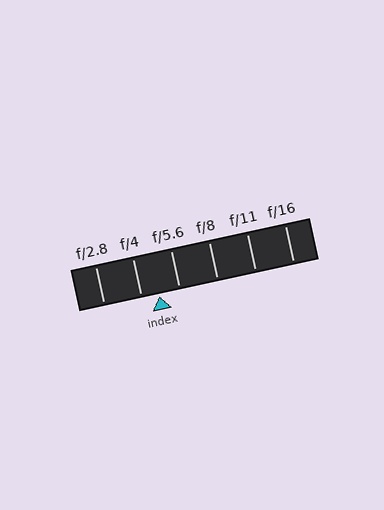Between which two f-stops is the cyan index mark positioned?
The index mark is between f/4 and f/5.6.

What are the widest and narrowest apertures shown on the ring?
The widest aperture shown is f/2.8 and the narrowest is f/16.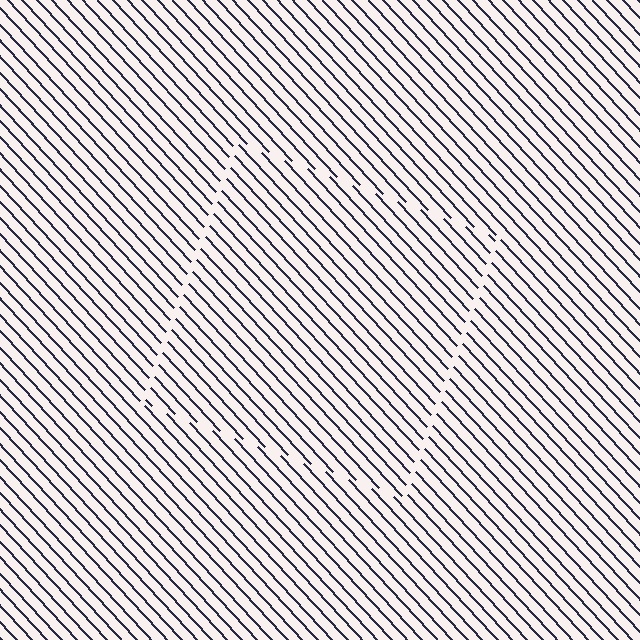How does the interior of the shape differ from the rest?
The interior of the shape contains the same grating, shifted by half a period — the contour is defined by the phase discontinuity where line-ends from the inner and outer gratings abut.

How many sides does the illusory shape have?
4 sides — the line-ends trace a square.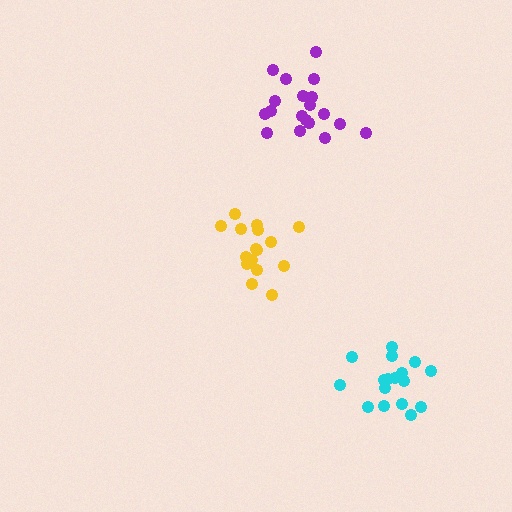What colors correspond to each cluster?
The clusters are colored: cyan, yellow, purple.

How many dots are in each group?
Group 1: 18 dots, Group 2: 16 dots, Group 3: 19 dots (53 total).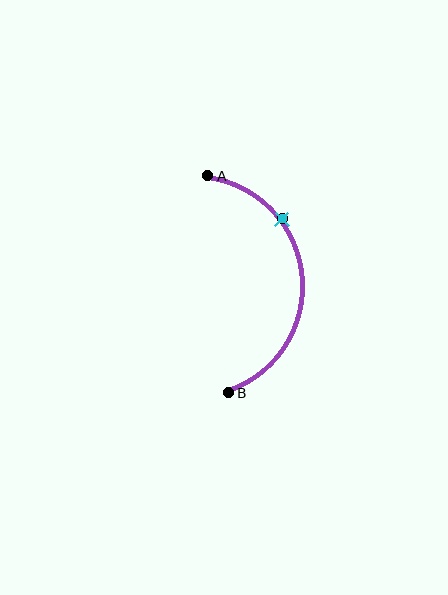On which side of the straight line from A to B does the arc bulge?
The arc bulges to the right of the straight line connecting A and B.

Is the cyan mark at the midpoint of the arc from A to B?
No. The cyan mark lies on the arc but is closer to endpoint A. The arc midpoint would be at the point on the curve equidistant along the arc from both A and B.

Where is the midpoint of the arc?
The arc midpoint is the point on the curve farthest from the straight line joining A and B. It sits to the right of that line.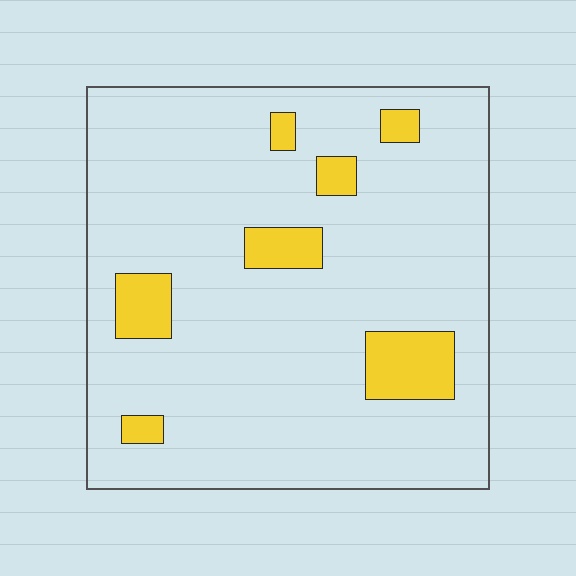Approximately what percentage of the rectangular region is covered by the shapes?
Approximately 10%.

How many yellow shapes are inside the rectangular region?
7.